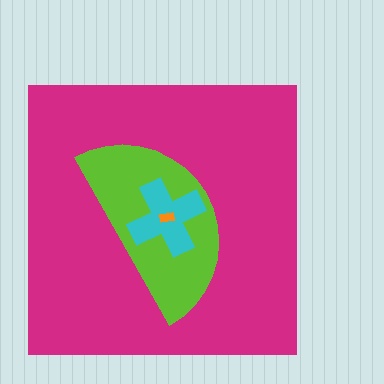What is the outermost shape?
The magenta square.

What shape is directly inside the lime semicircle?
The cyan cross.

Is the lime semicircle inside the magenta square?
Yes.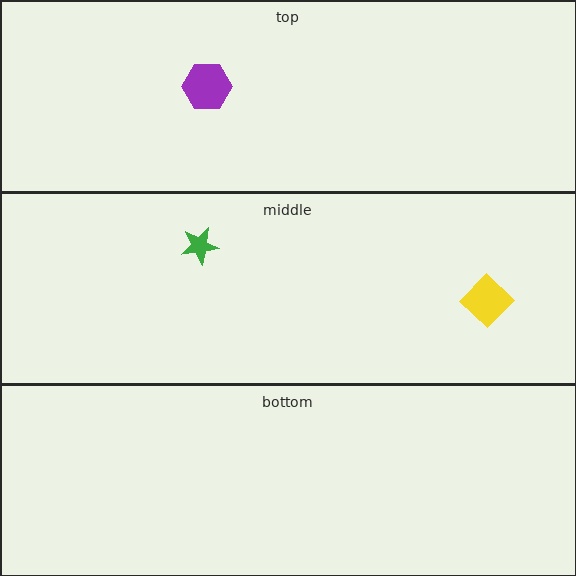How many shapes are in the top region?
1.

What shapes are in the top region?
The purple hexagon.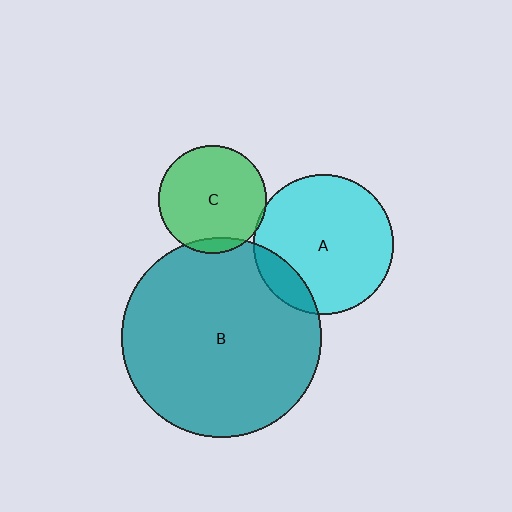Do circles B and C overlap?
Yes.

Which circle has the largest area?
Circle B (teal).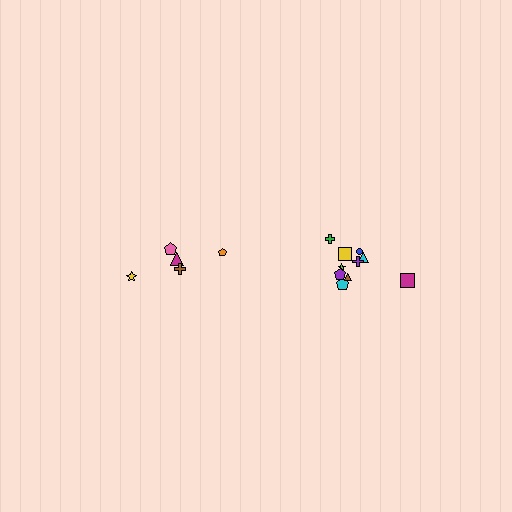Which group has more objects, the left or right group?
The right group.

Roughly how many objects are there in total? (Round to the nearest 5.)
Roughly 15 objects in total.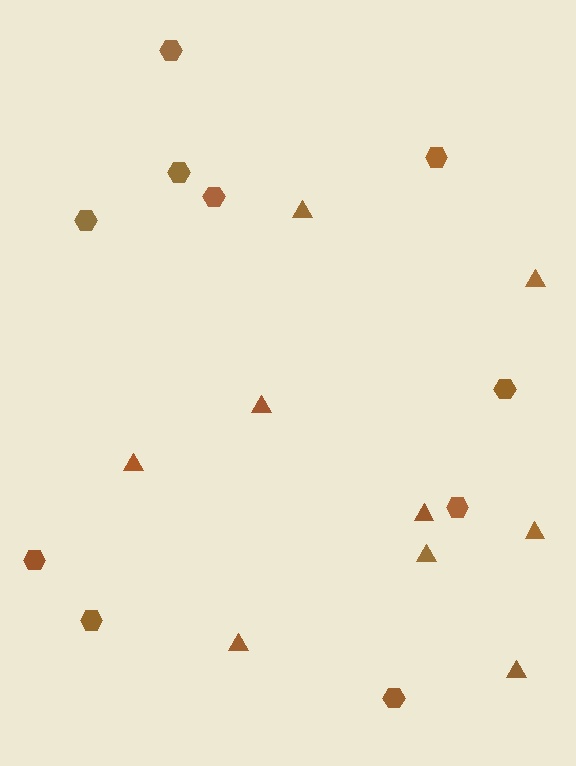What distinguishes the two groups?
There are 2 groups: one group of triangles (9) and one group of hexagons (10).